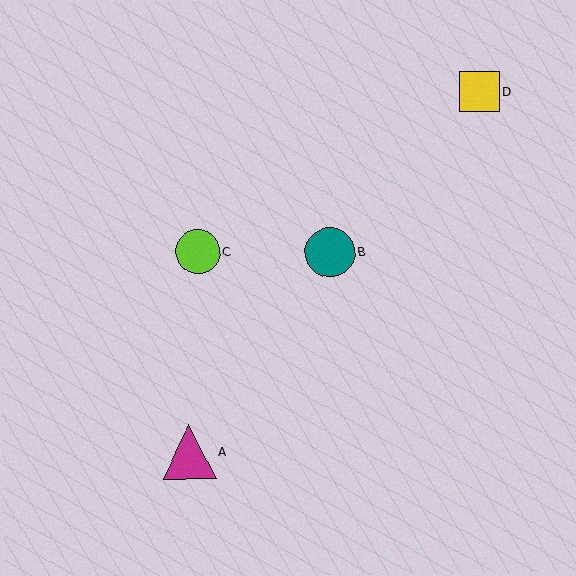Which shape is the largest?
The magenta triangle (labeled A) is the largest.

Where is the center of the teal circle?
The center of the teal circle is at (330, 252).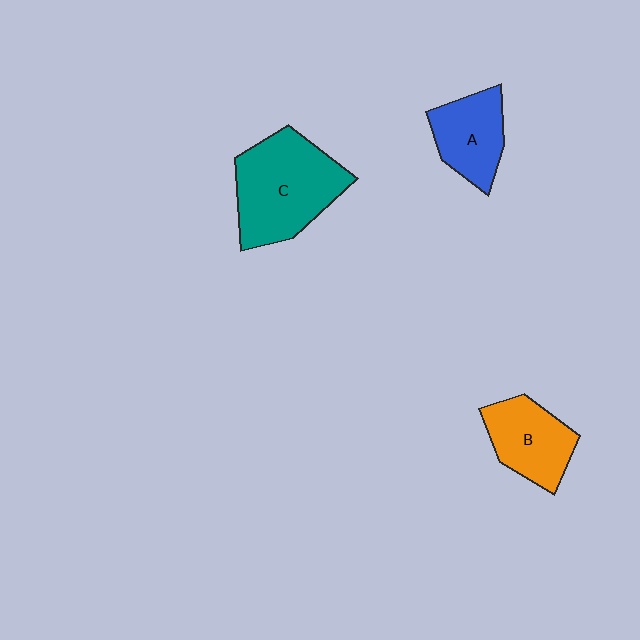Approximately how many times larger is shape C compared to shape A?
Approximately 1.7 times.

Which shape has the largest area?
Shape C (teal).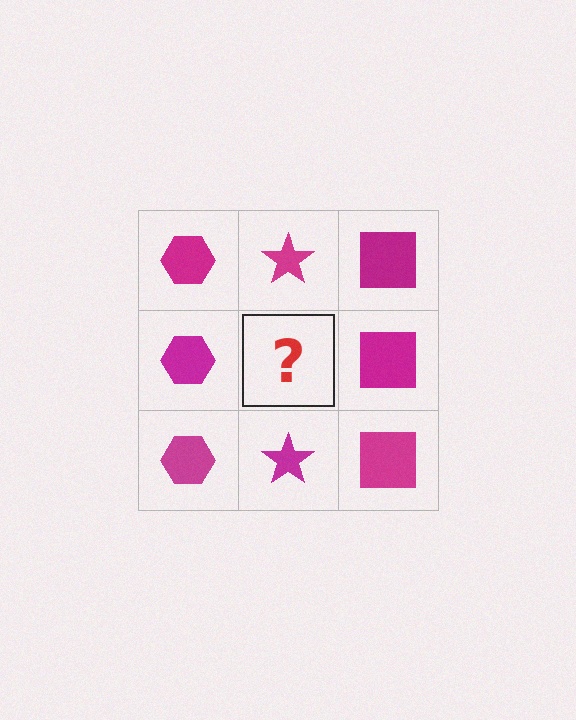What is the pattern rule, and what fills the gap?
The rule is that each column has a consistent shape. The gap should be filled with a magenta star.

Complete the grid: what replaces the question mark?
The question mark should be replaced with a magenta star.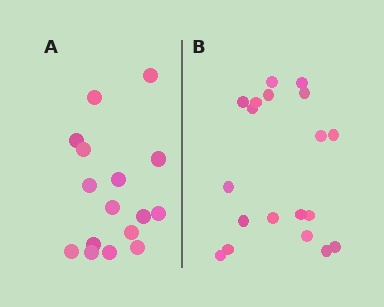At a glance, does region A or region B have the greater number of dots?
Region B (the right region) has more dots.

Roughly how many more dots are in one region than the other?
Region B has just a few more — roughly 2 or 3 more dots than region A.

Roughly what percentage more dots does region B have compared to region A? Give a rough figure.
About 20% more.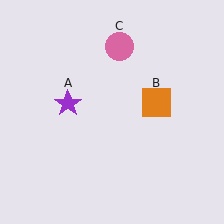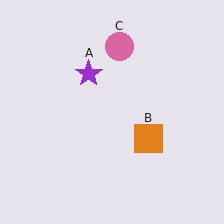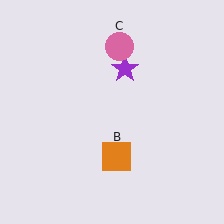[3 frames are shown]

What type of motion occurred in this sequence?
The purple star (object A), orange square (object B) rotated clockwise around the center of the scene.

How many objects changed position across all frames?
2 objects changed position: purple star (object A), orange square (object B).